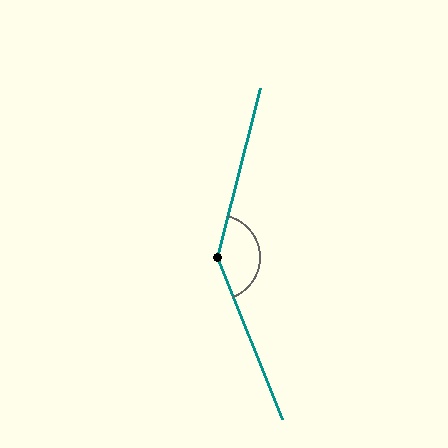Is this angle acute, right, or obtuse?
It is obtuse.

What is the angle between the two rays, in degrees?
Approximately 144 degrees.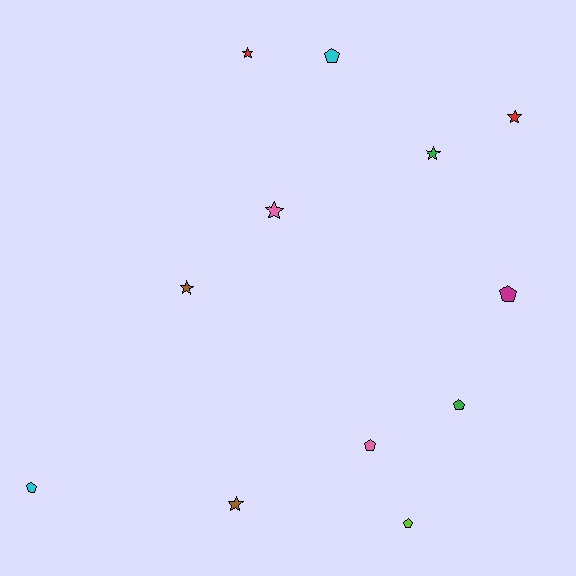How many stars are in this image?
There are 6 stars.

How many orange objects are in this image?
There are no orange objects.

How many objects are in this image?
There are 12 objects.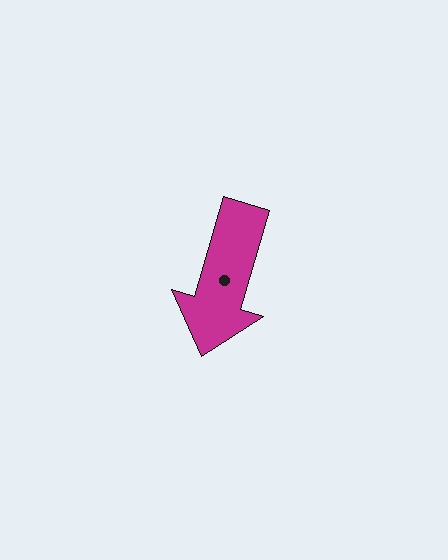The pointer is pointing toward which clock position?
Roughly 7 o'clock.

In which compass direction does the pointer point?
South.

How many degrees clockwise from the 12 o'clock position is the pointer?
Approximately 196 degrees.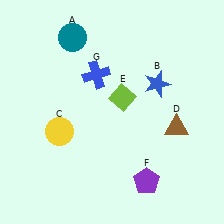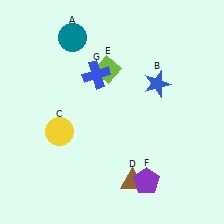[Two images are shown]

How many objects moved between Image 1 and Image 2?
2 objects moved between the two images.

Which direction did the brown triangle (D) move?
The brown triangle (D) moved down.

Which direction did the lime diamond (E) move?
The lime diamond (E) moved up.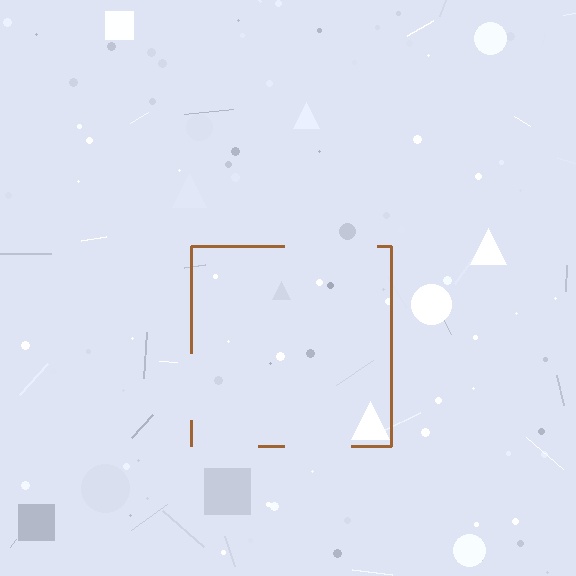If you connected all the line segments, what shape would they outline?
They would outline a square.